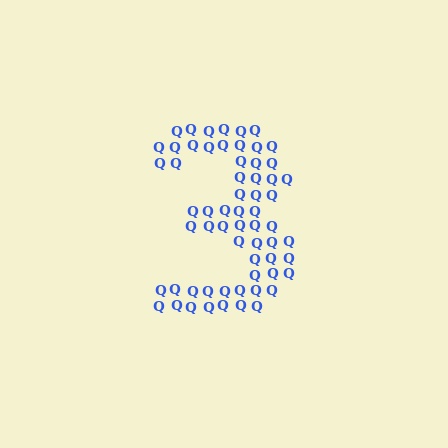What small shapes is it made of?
It is made of small letter Q's.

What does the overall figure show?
The overall figure shows the digit 3.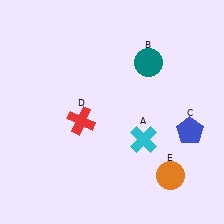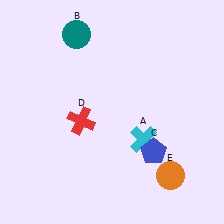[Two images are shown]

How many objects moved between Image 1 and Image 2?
2 objects moved between the two images.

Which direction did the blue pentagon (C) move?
The blue pentagon (C) moved left.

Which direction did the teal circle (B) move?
The teal circle (B) moved left.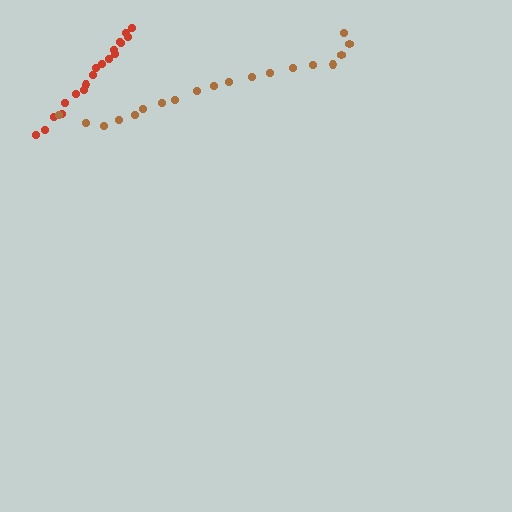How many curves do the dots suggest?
There are 2 distinct paths.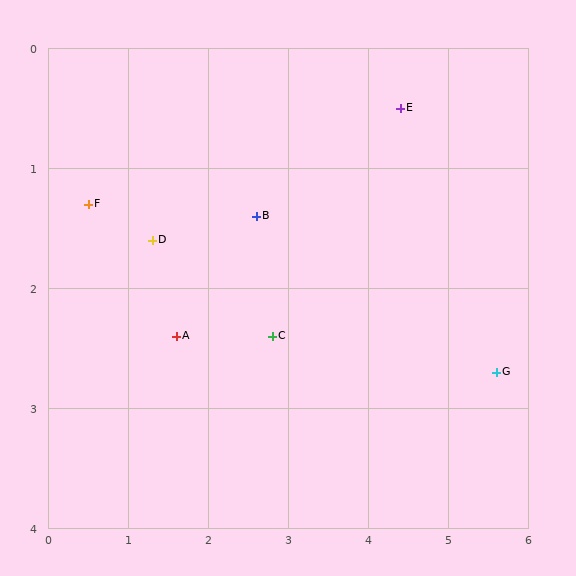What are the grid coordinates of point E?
Point E is at approximately (4.4, 0.5).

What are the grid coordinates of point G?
Point G is at approximately (5.6, 2.7).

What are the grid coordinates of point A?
Point A is at approximately (1.6, 2.4).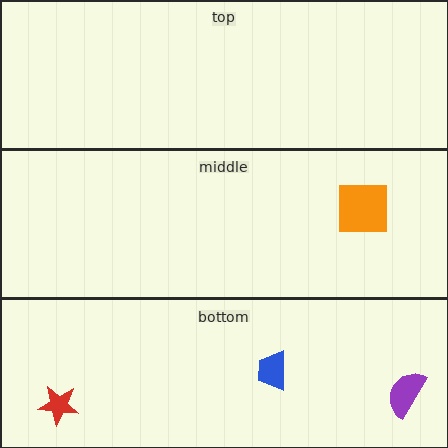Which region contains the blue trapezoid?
The bottom region.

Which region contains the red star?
The bottom region.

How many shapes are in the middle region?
1.